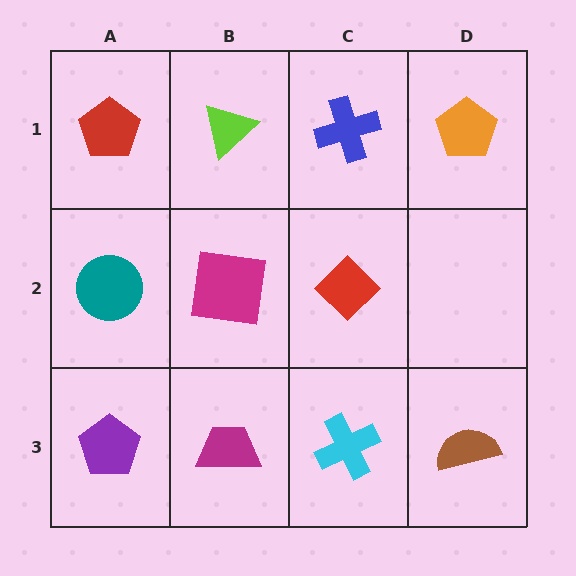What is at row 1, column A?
A red pentagon.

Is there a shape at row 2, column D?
No, that cell is empty.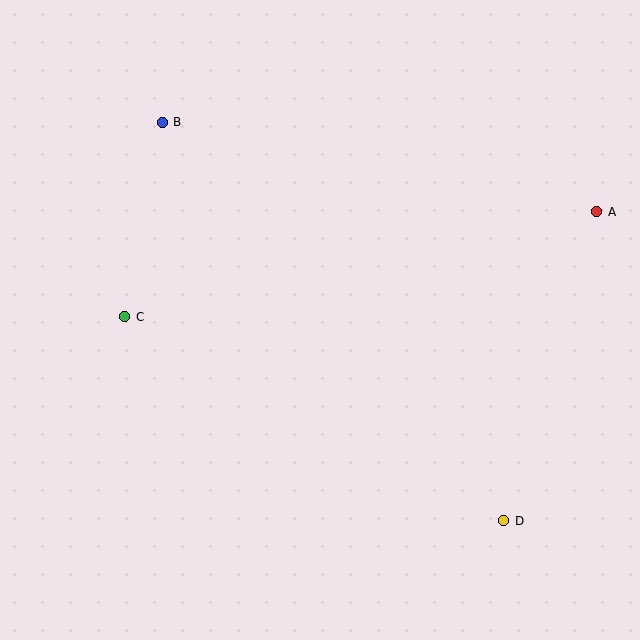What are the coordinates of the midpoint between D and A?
The midpoint between D and A is at (550, 366).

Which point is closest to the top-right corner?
Point A is closest to the top-right corner.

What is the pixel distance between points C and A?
The distance between C and A is 484 pixels.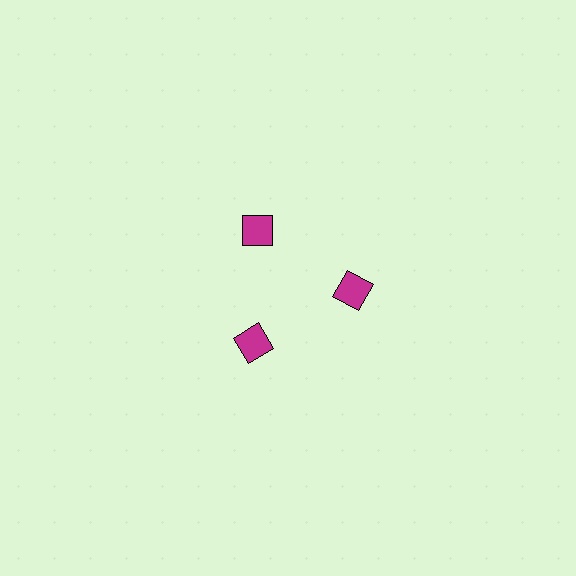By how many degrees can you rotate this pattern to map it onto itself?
The pattern maps onto itself every 120 degrees of rotation.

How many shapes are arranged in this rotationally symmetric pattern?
There are 3 shapes, arranged in 3 groups of 1.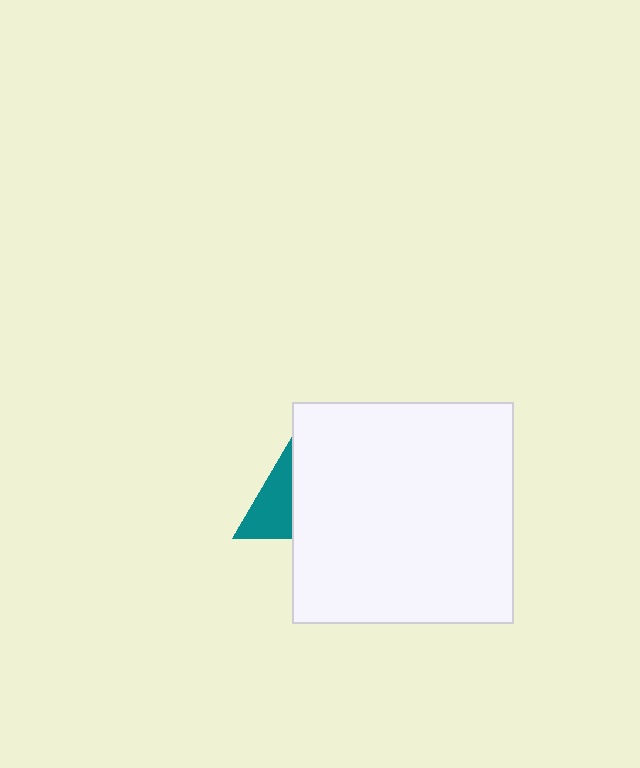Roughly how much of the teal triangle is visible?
A small part of it is visible (roughly 43%).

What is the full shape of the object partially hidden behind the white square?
The partially hidden object is a teal triangle.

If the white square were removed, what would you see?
You would see the complete teal triangle.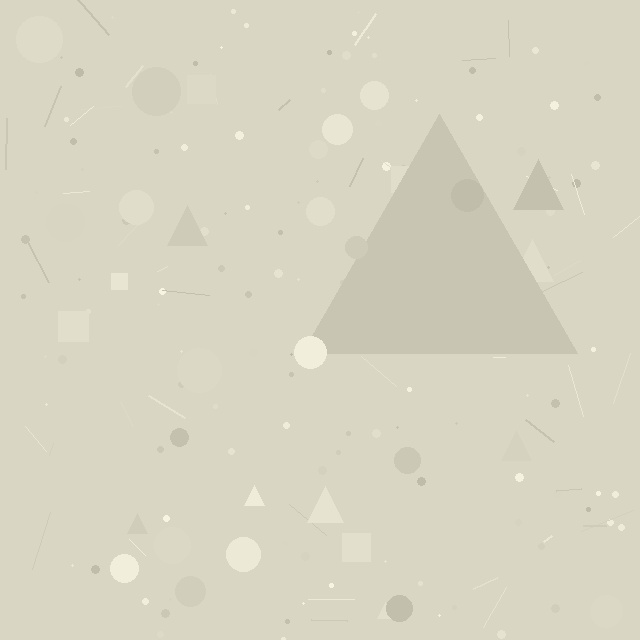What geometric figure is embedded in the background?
A triangle is embedded in the background.